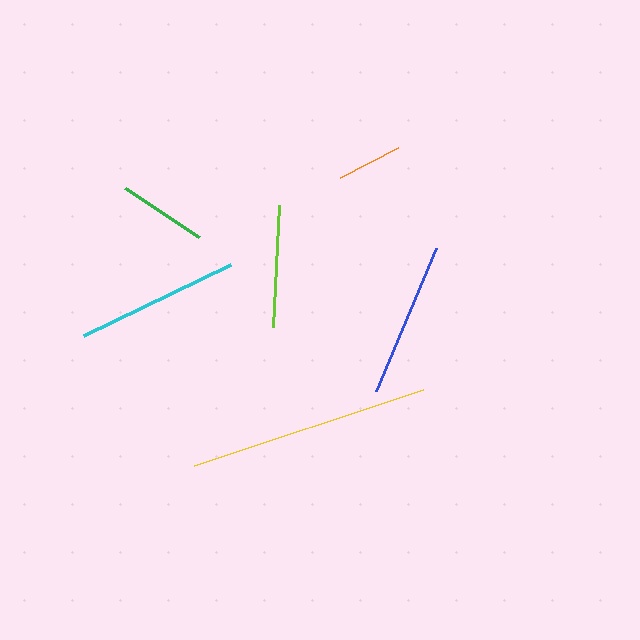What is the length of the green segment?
The green segment is approximately 89 pixels long.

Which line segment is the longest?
The yellow line is the longest at approximately 241 pixels.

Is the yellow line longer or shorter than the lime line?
The yellow line is longer than the lime line.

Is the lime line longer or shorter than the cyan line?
The cyan line is longer than the lime line.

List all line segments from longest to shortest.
From longest to shortest: yellow, cyan, blue, lime, green, orange.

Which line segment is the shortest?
The orange line is the shortest at approximately 65 pixels.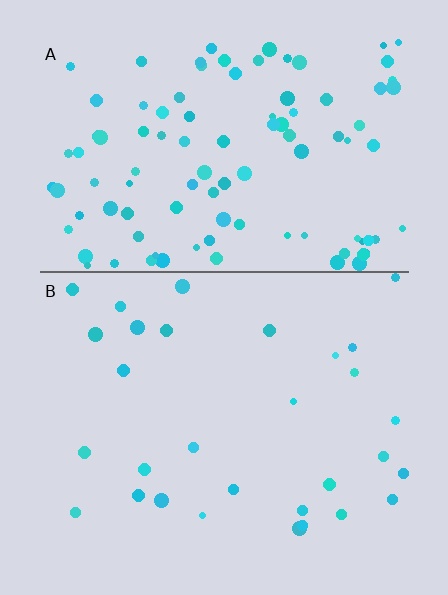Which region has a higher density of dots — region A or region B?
A (the top).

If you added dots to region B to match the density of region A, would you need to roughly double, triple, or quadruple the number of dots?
Approximately triple.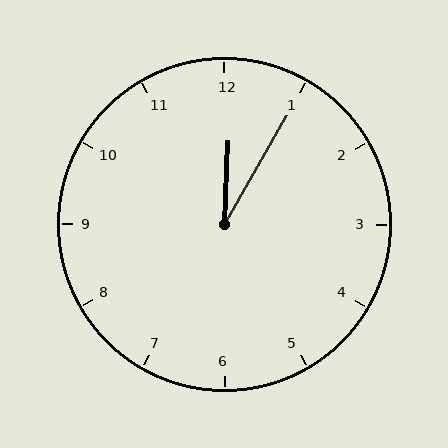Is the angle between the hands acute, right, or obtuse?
It is acute.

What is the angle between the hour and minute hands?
Approximately 28 degrees.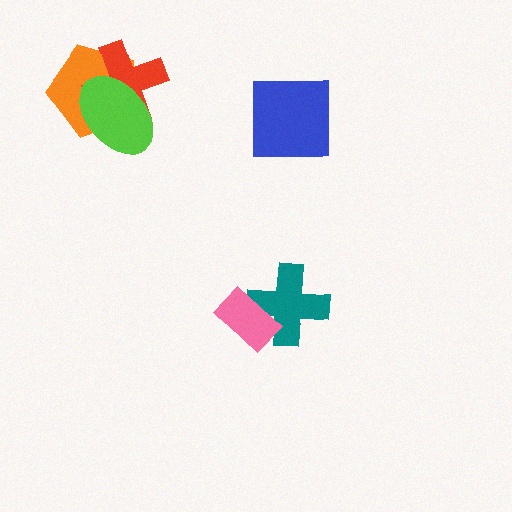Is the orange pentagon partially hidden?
Yes, it is partially covered by another shape.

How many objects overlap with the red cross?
2 objects overlap with the red cross.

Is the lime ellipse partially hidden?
No, no other shape covers it.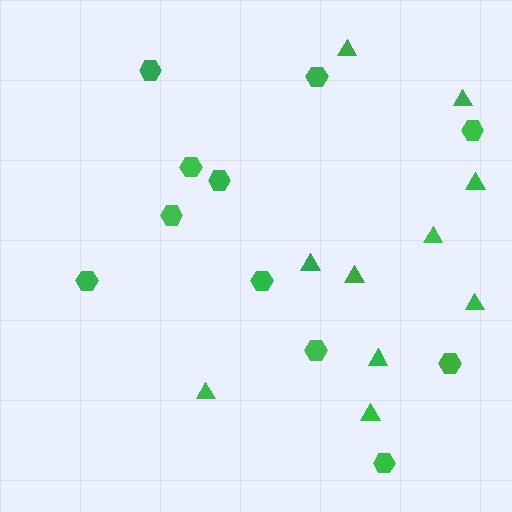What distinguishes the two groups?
There are 2 groups: one group of hexagons (11) and one group of triangles (10).